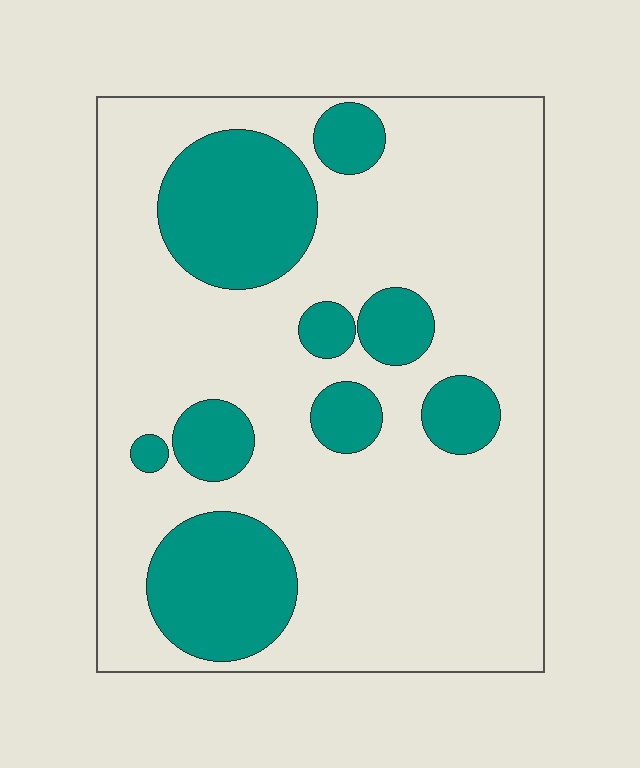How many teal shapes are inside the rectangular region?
9.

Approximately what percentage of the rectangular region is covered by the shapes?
Approximately 25%.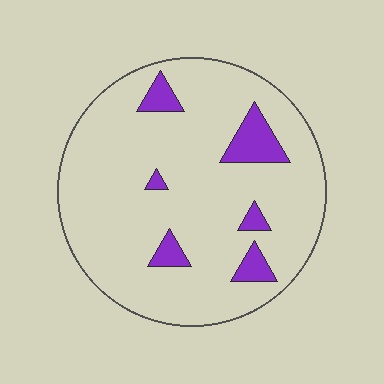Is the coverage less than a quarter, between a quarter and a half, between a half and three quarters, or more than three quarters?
Less than a quarter.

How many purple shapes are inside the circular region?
6.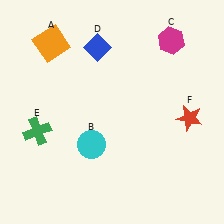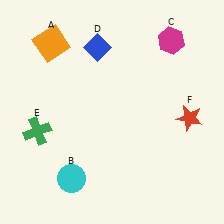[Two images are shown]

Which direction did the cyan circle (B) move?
The cyan circle (B) moved down.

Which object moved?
The cyan circle (B) moved down.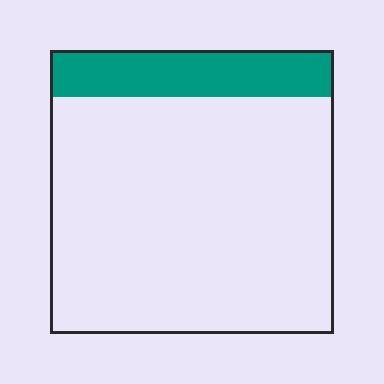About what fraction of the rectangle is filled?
About one sixth (1/6).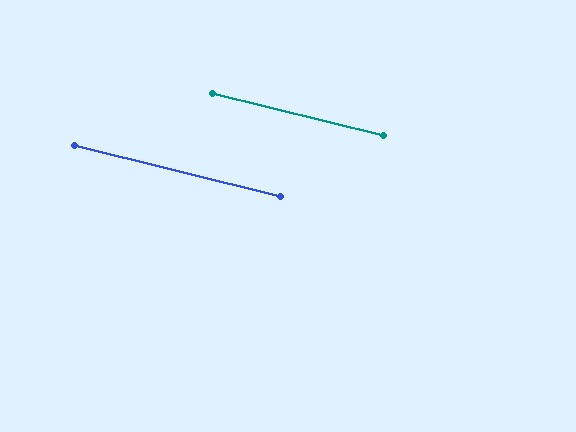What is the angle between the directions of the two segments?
Approximately 0 degrees.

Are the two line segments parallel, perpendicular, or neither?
Parallel — their directions differ by only 0.2°.